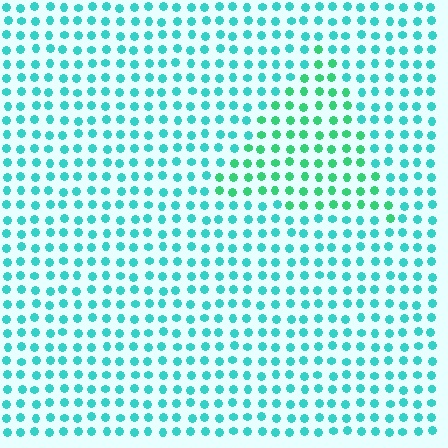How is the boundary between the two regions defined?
The boundary is defined purely by a slight shift in hue (about 31 degrees). Spacing, size, and orientation are identical on both sides.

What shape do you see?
I see a triangle.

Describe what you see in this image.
The image is filled with small cyan elements in a uniform arrangement. A triangle-shaped region is visible where the elements are tinted to a slightly different hue, forming a subtle color boundary.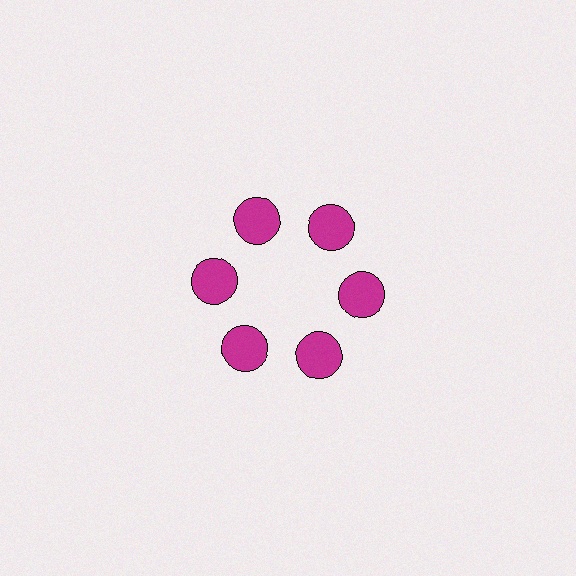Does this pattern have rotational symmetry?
Yes, this pattern has 6-fold rotational symmetry. It looks the same after rotating 60 degrees around the center.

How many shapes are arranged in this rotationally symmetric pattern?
There are 6 shapes, arranged in 6 groups of 1.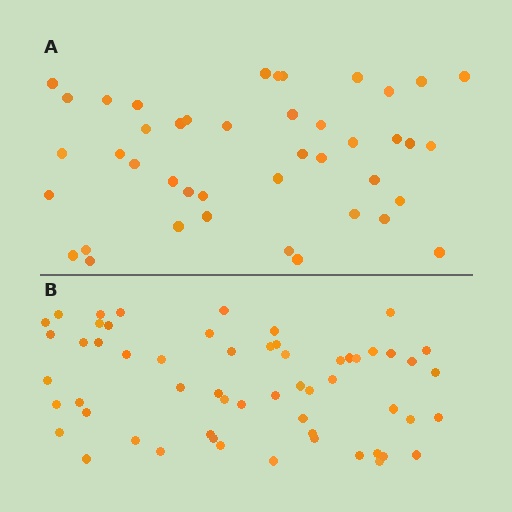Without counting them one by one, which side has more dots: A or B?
Region B (the bottom region) has more dots.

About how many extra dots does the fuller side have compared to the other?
Region B has approximately 15 more dots than region A.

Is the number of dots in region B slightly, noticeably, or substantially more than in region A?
Region B has noticeably more, but not dramatically so. The ratio is roughly 1.3 to 1.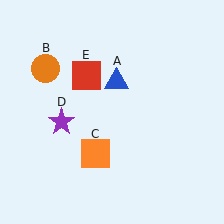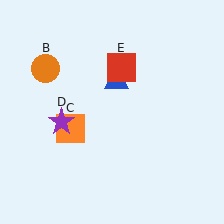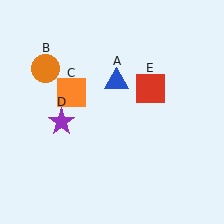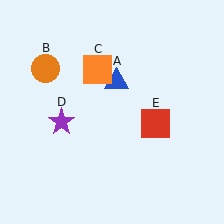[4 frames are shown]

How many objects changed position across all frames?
2 objects changed position: orange square (object C), red square (object E).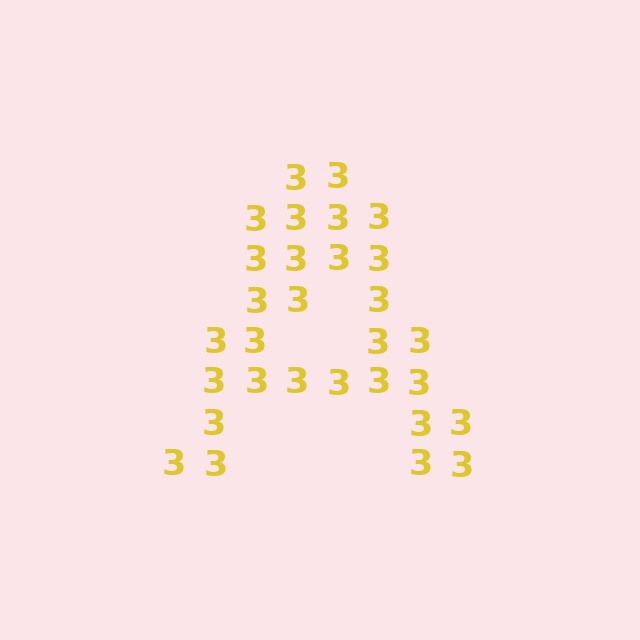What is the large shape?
The large shape is the letter A.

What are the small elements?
The small elements are digit 3's.